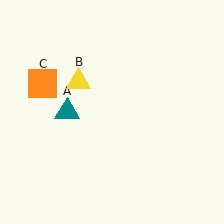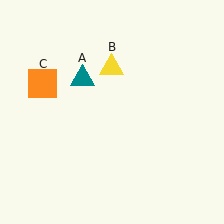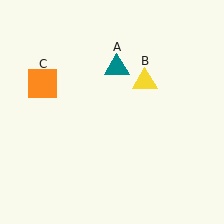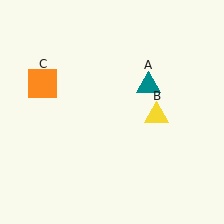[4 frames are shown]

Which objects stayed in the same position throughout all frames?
Orange square (object C) remained stationary.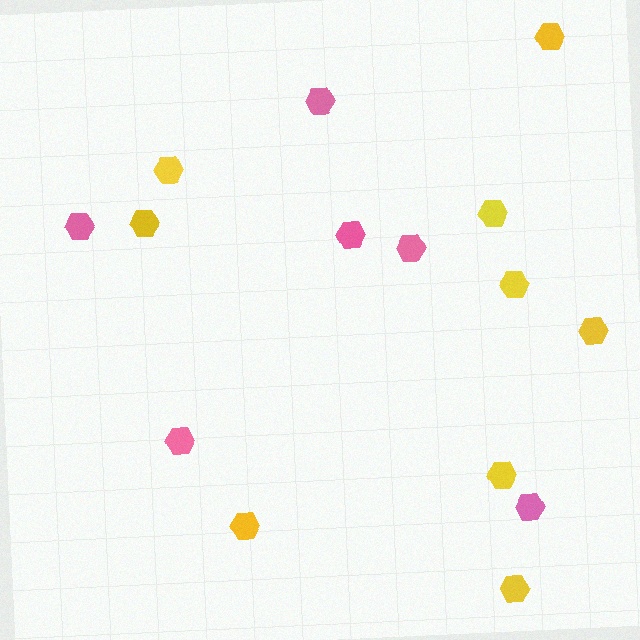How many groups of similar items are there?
There are 2 groups: one group of pink hexagons (6) and one group of yellow hexagons (9).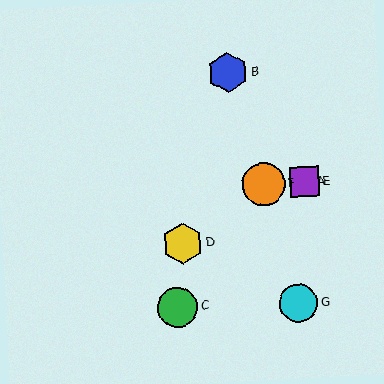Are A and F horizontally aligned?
Yes, both are at y≈182.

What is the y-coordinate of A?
Object A is at y≈182.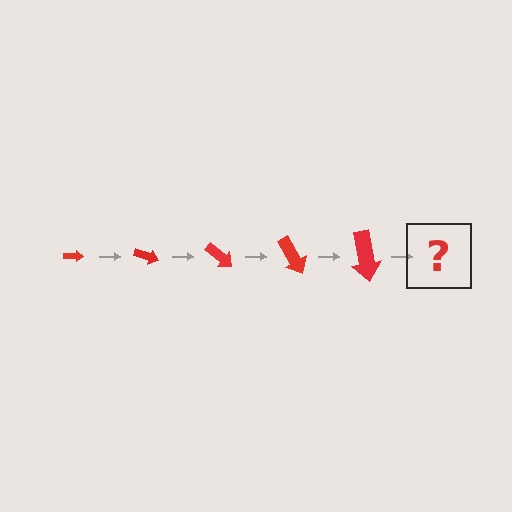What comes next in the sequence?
The next element should be an arrow, larger than the previous one and rotated 100 degrees from the start.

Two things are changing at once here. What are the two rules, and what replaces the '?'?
The two rules are that the arrow grows larger each step and it rotates 20 degrees each step. The '?' should be an arrow, larger than the previous one and rotated 100 degrees from the start.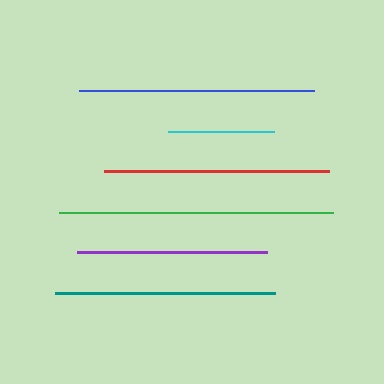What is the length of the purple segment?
The purple segment is approximately 190 pixels long.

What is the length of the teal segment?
The teal segment is approximately 220 pixels long.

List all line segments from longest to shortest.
From longest to shortest: green, blue, red, teal, purple, cyan.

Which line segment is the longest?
The green line is the longest at approximately 274 pixels.